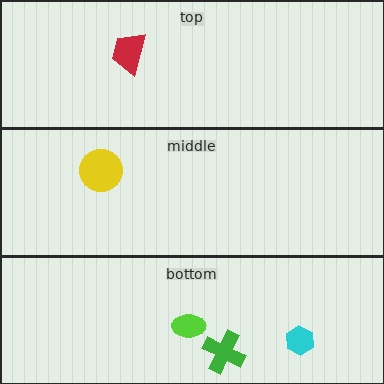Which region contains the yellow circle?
The middle region.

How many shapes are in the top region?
1.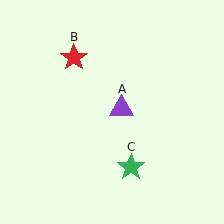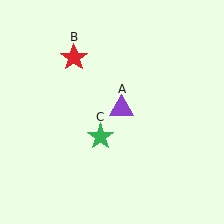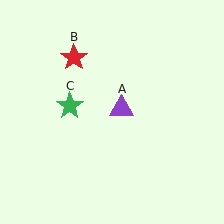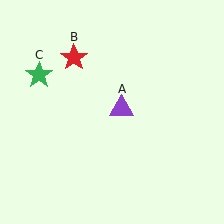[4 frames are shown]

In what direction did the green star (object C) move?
The green star (object C) moved up and to the left.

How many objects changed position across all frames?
1 object changed position: green star (object C).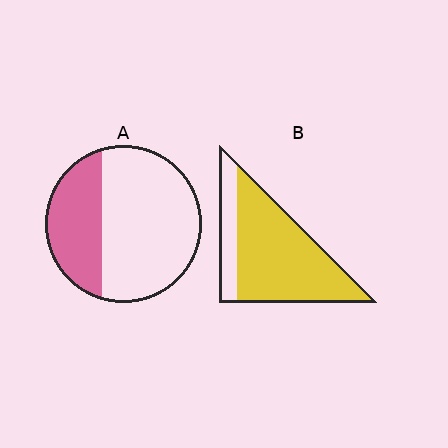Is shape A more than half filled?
No.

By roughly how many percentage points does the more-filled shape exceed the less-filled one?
By roughly 45 percentage points (B over A).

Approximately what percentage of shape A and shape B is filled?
A is approximately 35% and B is approximately 80%.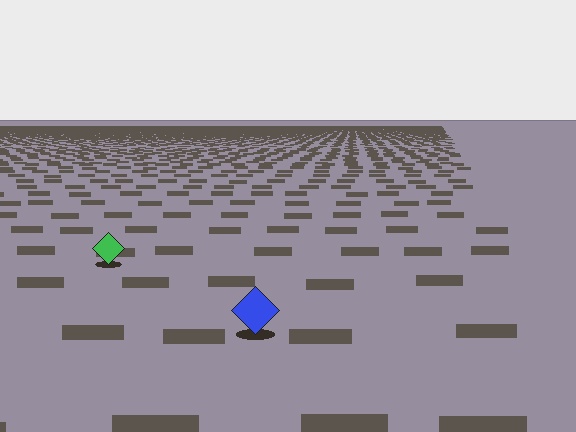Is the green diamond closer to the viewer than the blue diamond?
No. The blue diamond is closer — you can tell from the texture gradient: the ground texture is coarser near it.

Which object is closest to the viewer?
The blue diamond is closest. The texture marks near it are larger and more spread out.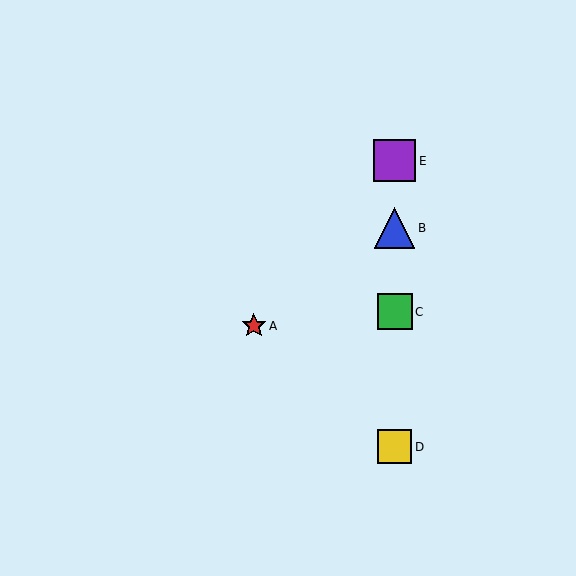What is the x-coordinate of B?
Object B is at x≈395.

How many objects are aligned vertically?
4 objects (B, C, D, E) are aligned vertically.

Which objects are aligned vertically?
Objects B, C, D, E are aligned vertically.